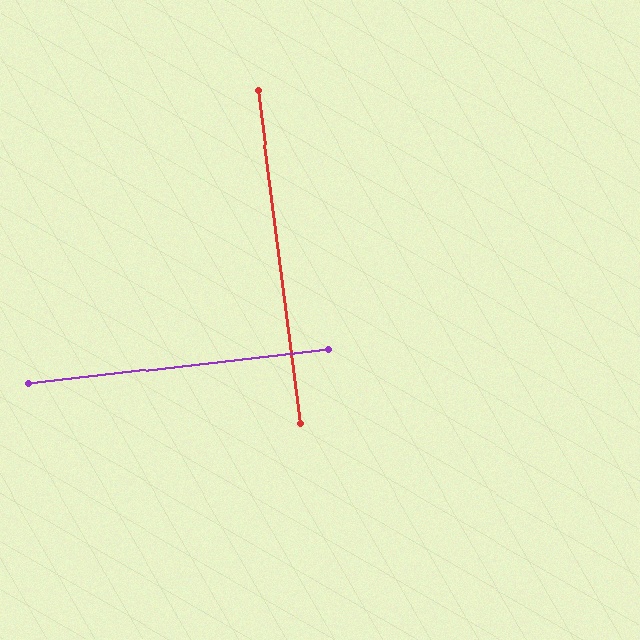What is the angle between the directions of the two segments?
Approximately 89 degrees.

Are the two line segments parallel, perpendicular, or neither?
Perpendicular — they meet at approximately 89°.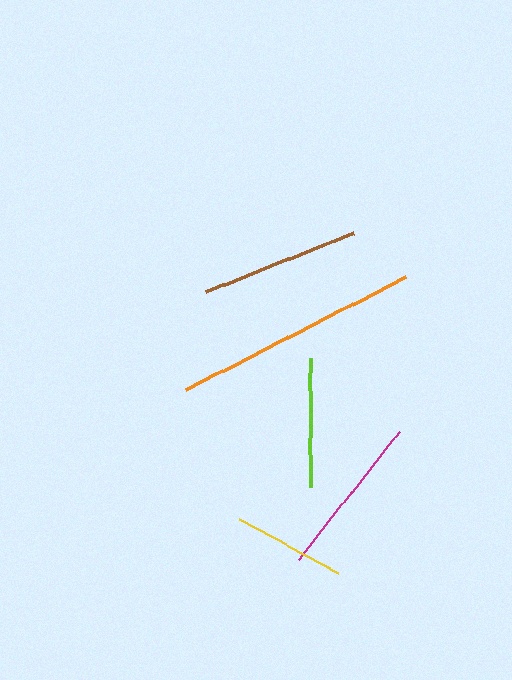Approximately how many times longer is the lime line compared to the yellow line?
The lime line is approximately 1.1 times the length of the yellow line.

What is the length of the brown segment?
The brown segment is approximately 159 pixels long.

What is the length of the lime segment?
The lime segment is approximately 129 pixels long.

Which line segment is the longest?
The orange line is the longest at approximately 248 pixels.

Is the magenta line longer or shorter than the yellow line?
The magenta line is longer than the yellow line.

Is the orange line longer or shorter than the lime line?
The orange line is longer than the lime line.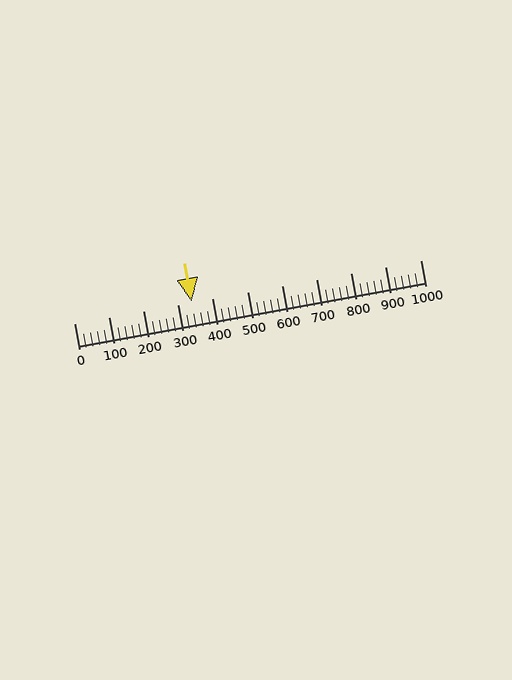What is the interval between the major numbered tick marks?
The major tick marks are spaced 100 units apart.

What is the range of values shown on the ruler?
The ruler shows values from 0 to 1000.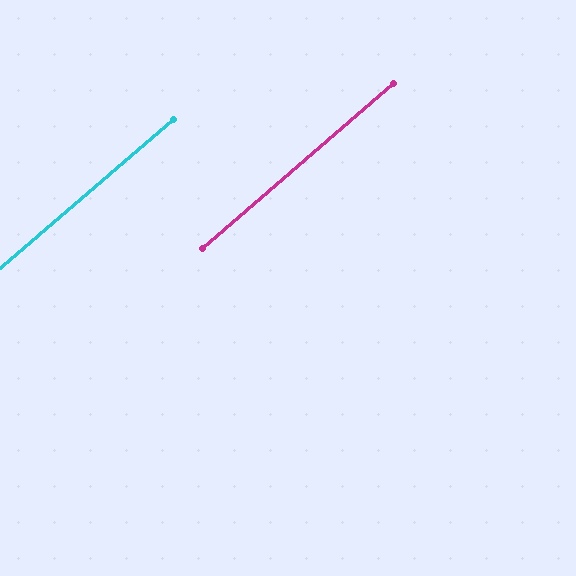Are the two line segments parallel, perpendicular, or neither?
Parallel — their directions differ by only 0.2°.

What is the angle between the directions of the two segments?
Approximately 0 degrees.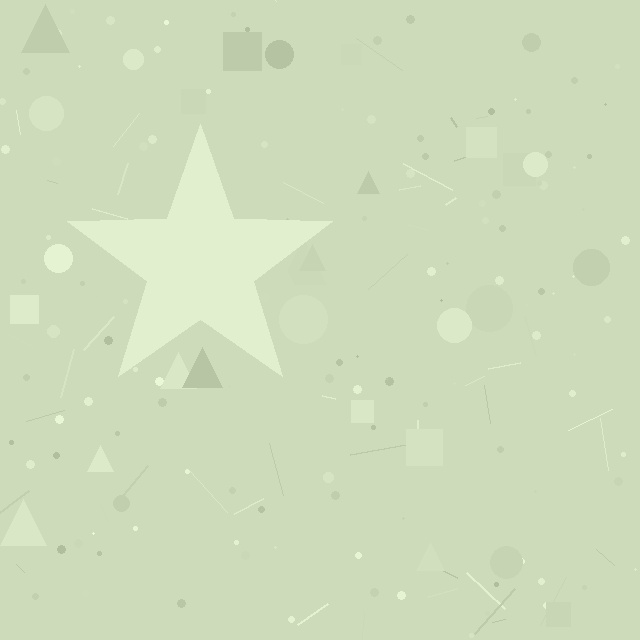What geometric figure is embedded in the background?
A star is embedded in the background.